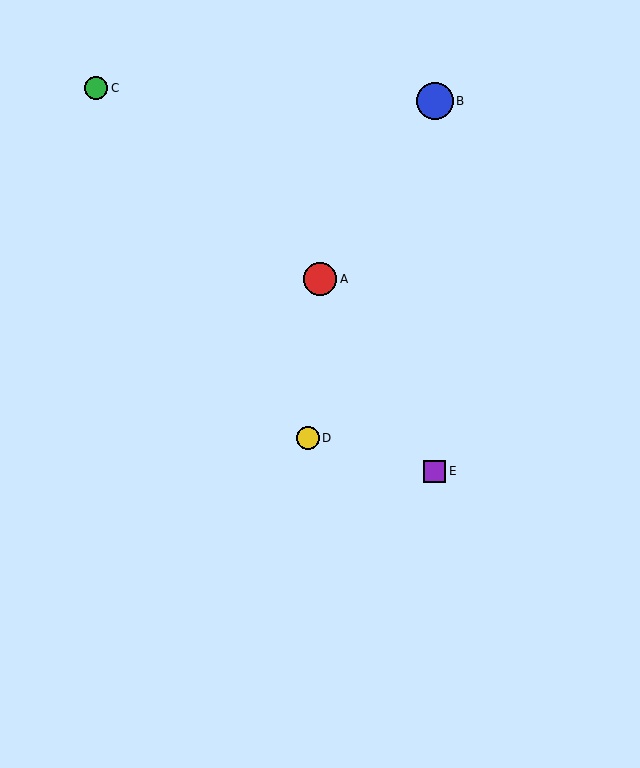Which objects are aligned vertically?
Objects B, E are aligned vertically.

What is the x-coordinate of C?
Object C is at x≈96.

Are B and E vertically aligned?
Yes, both are at x≈435.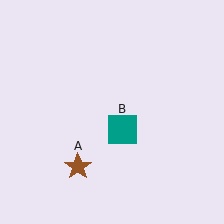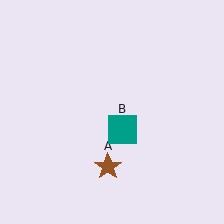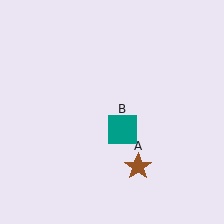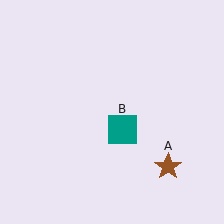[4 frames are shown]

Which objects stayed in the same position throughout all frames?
Teal square (object B) remained stationary.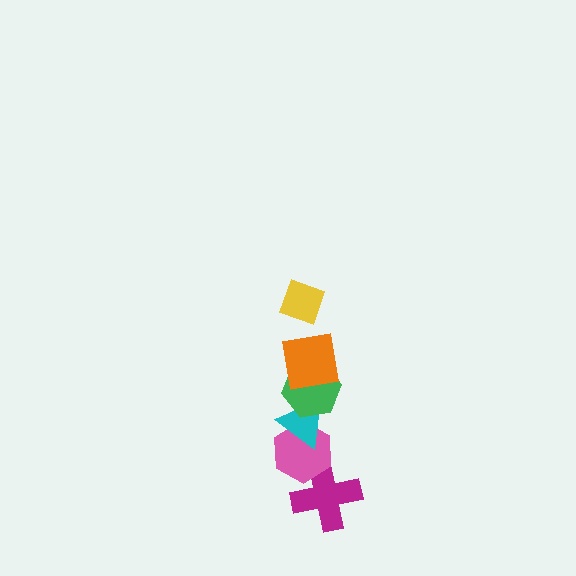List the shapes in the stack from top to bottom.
From top to bottom: the yellow diamond, the orange square, the green hexagon, the cyan triangle, the pink hexagon, the magenta cross.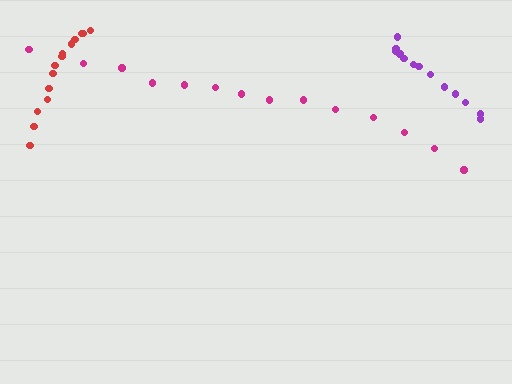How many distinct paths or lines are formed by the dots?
There are 3 distinct paths.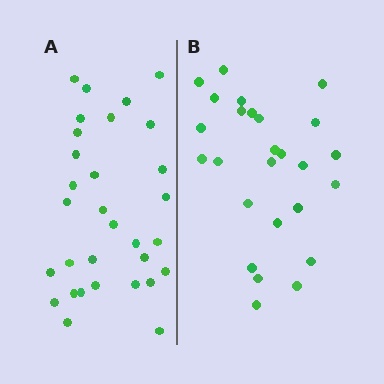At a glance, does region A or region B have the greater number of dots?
Region A (the left region) has more dots.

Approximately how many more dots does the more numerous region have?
Region A has about 5 more dots than region B.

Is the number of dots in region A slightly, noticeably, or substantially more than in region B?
Region A has only slightly more — the two regions are fairly close. The ratio is roughly 1.2 to 1.